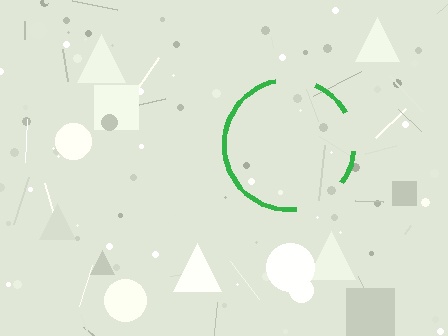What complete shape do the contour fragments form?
The contour fragments form a circle.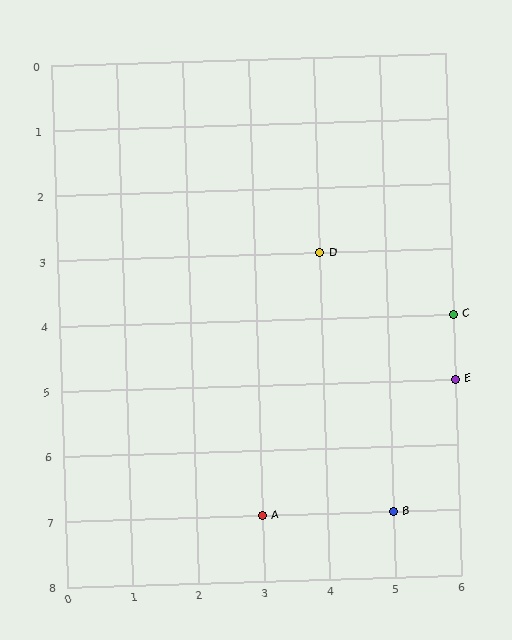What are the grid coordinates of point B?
Point B is at grid coordinates (5, 7).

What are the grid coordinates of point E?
Point E is at grid coordinates (6, 5).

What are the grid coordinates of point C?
Point C is at grid coordinates (6, 4).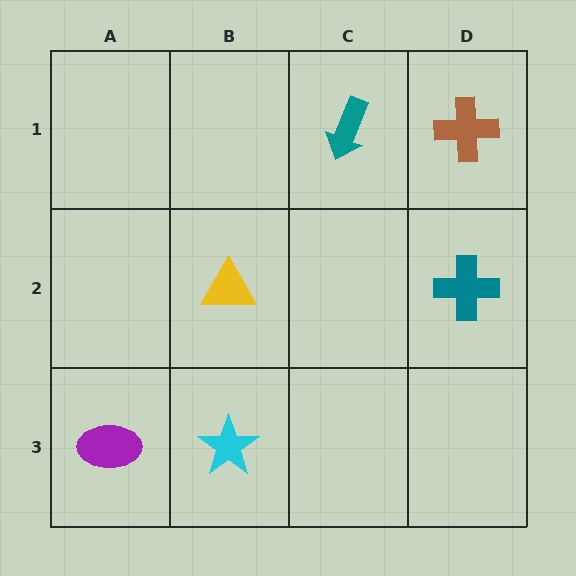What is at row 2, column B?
A yellow triangle.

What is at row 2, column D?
A teal cross.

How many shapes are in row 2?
2 shapes.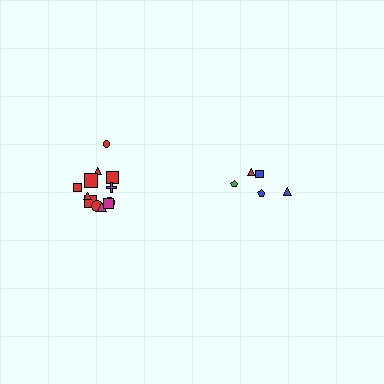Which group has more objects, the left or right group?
The left group.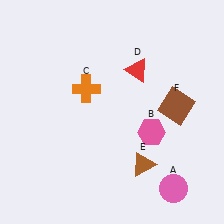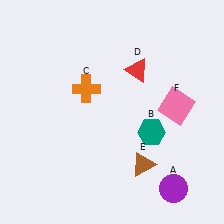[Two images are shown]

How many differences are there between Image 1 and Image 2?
There are 3 differences between the two images.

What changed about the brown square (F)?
In Image 1, F is brown. In Image 2, it changed to pink.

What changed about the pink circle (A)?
In Image 1, A is pink. In Image 2, it changed to purple.